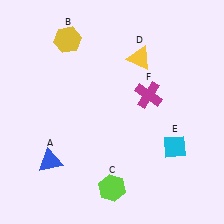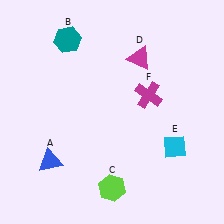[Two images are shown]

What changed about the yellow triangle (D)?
In Image 1, D is yellow. In Image 2, it changed to magenta.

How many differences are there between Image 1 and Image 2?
There are 2 differences between the two images.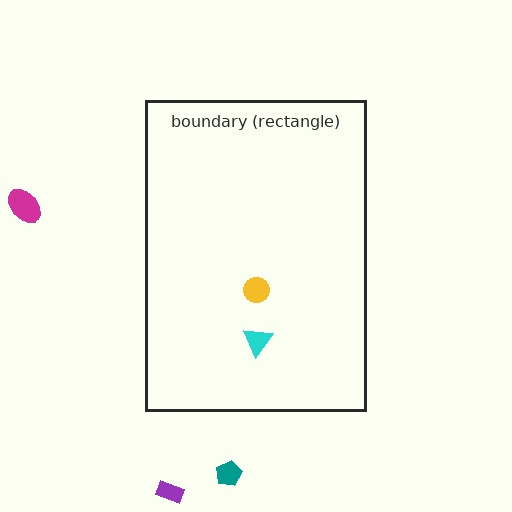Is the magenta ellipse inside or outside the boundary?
Outside.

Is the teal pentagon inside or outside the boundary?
Outside.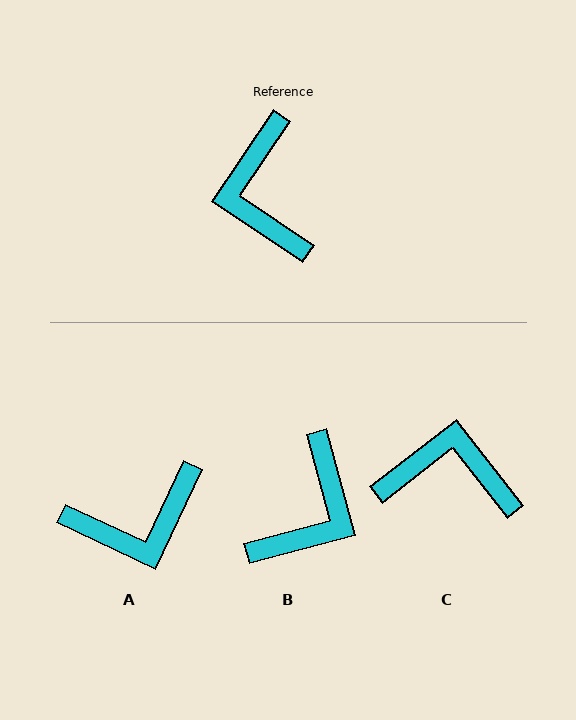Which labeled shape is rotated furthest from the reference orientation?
B, about 139 degrees away.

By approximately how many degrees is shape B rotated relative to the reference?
Approximately 139 degrees counter-clockwise.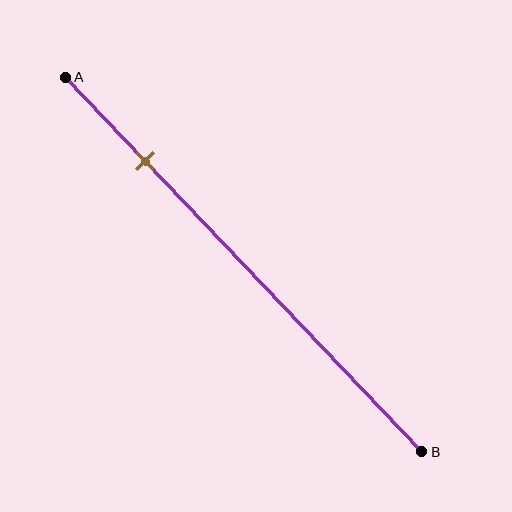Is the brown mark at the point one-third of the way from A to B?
No, the mark is at about 20% from A, not at the 33% one-third point.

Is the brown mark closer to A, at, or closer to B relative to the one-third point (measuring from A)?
The brown mark is closer to point A than the one-third point of segment AB.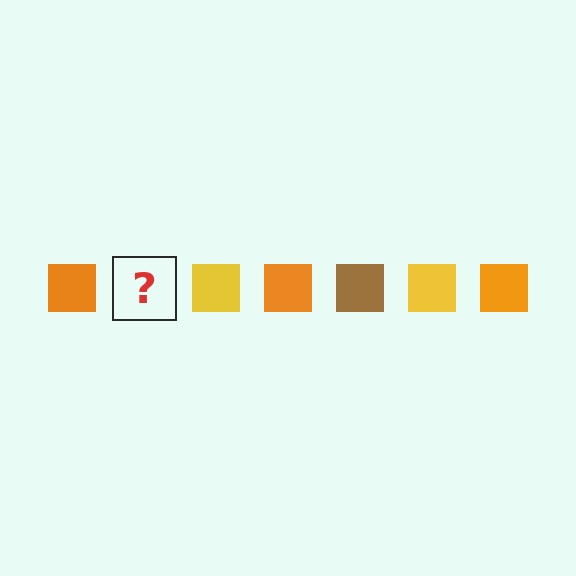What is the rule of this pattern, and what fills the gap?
The rule is that the pattern cycles through orange, brown, yellow squares. The gap should be filled with a brown square.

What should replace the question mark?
The question mark should be replaced with a brown square.